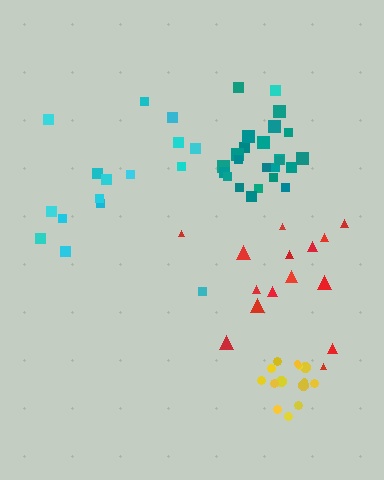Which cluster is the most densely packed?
Teal.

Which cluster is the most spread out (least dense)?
Cyan.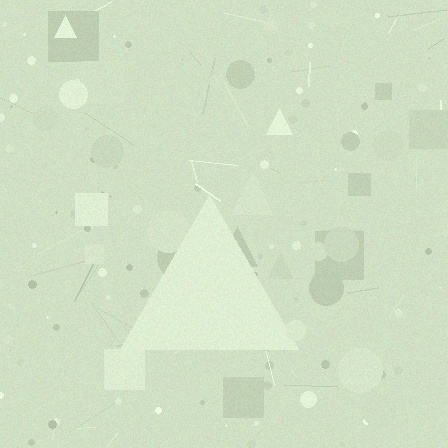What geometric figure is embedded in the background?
A triangle is embedded in the background.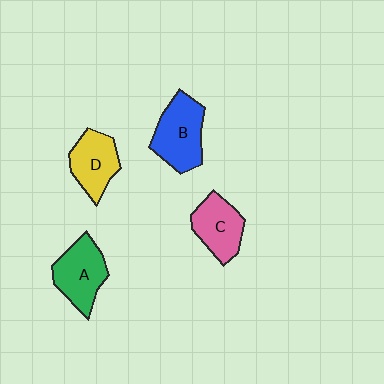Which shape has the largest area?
Shape B (blue).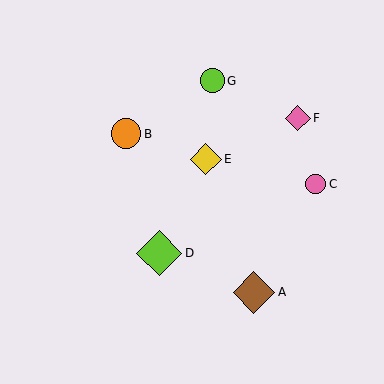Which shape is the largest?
The lime diamond (labeled D) is the largest.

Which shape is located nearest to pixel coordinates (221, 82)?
The lime circle (labeled G) at (212, 81) is nearest to that location.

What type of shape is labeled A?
Shape A is a brown diamond.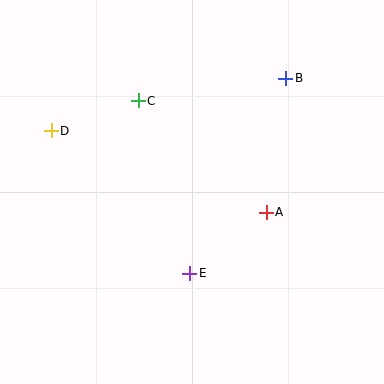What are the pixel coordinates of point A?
Point A is at (266, 212).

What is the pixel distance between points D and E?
The distance between D and E is 198 pixels.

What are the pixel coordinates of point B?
Point B is at (286, 78).